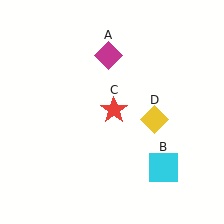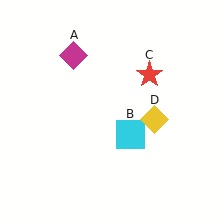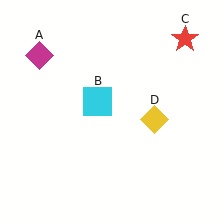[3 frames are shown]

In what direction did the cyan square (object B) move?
The cyan square (object B) moved up and to the left.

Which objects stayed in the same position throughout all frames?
Yellow diamond (object D) remained stationary.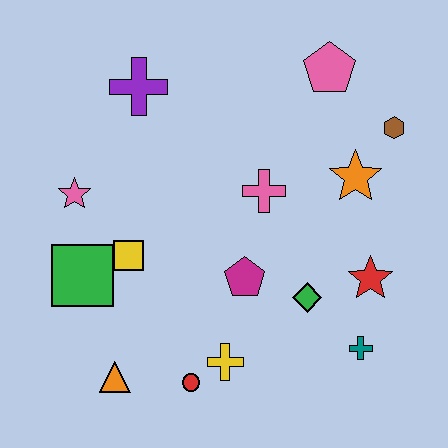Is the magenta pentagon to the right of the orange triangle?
Yes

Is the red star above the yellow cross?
Yes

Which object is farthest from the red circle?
The pink pentagon is farthest from the red circle.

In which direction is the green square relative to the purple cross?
The green square is below the purple cross.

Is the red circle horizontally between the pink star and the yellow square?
No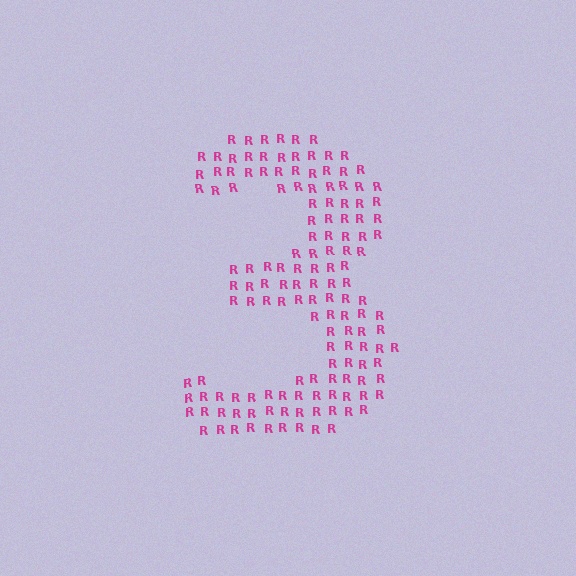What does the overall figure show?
The overall figure shows the digit 3.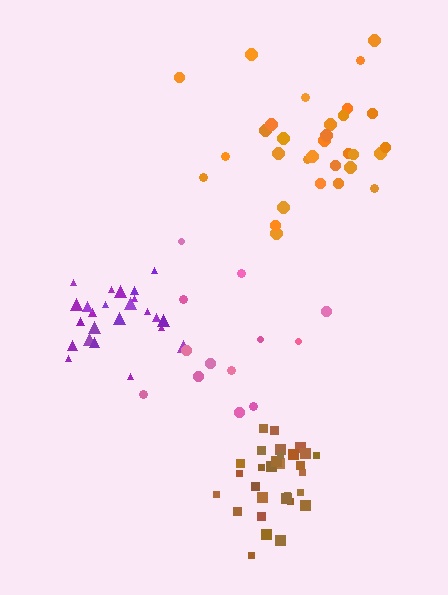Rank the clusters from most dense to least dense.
brown, purple, orange, pink.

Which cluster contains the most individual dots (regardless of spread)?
Orange (31).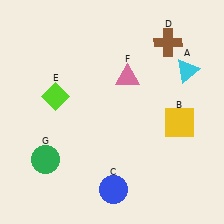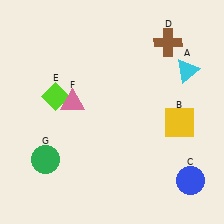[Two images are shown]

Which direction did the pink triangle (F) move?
The pink triangle (F) moved left.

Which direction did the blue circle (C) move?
The blue circle (C) moved right.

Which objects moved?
The objects that moved are: the blue circle (C), the pink triangle (F).